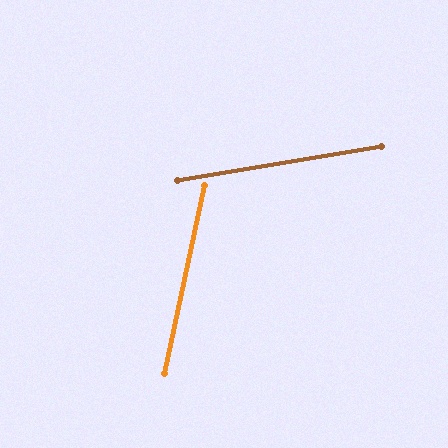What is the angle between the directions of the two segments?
Approximately 69 degrees.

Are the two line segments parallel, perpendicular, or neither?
Neither parallel nor perpendicular — they differ by about 69°.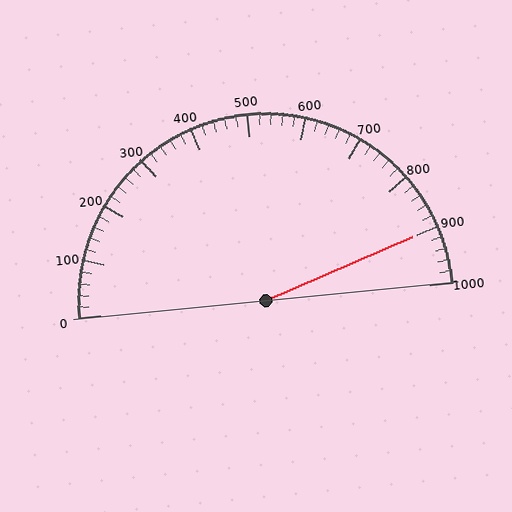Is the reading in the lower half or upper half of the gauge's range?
The reading is in the upper half of the range (0 to 1000).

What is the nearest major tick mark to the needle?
The nearest major tick mark is 900.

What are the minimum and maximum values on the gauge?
The gauge ranges from 0 to 1000.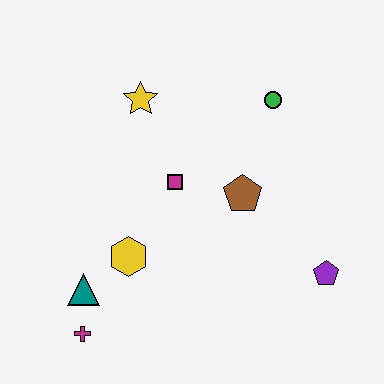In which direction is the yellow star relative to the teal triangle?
The yellow star is above the teal triangle.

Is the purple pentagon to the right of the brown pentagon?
Yes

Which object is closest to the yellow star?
The magenta square is closest to the yellow star.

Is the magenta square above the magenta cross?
Yes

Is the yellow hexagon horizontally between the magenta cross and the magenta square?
Yes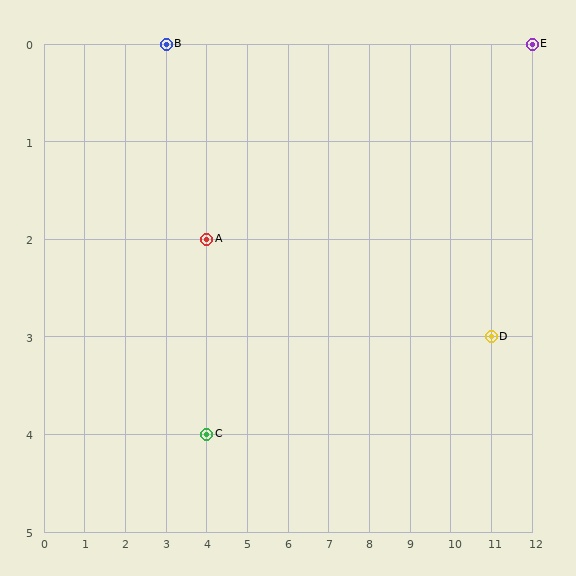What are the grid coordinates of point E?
Point E is at grid coordinates (12, 0).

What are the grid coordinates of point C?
Point C is at grid coordinates (4, 4).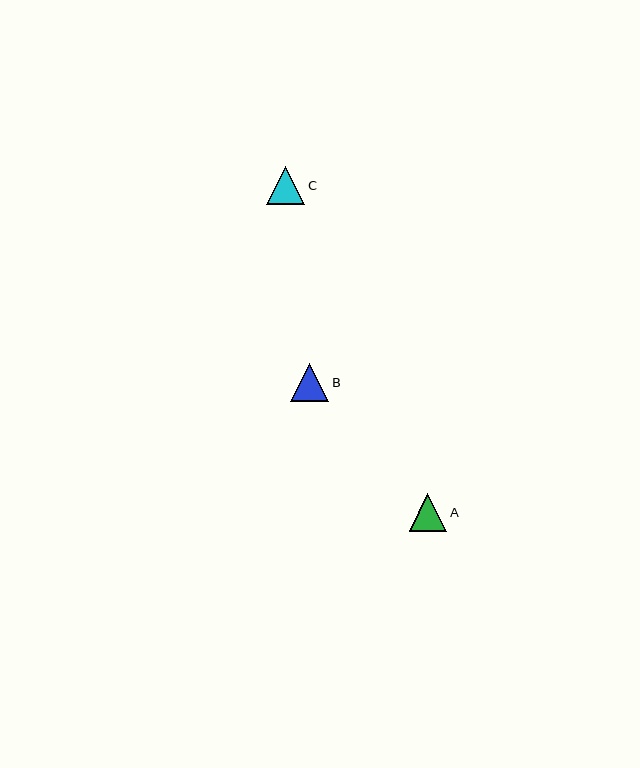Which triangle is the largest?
Triangle C is the largest with a size of approximately 38 pixels.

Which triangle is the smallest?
Triangle A is the smallest with a size of approximately 38 pixels.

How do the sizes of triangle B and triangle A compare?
Triangle B and triangle A are approximately the same size.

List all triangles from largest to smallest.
From largest to smallest: C, B, A.